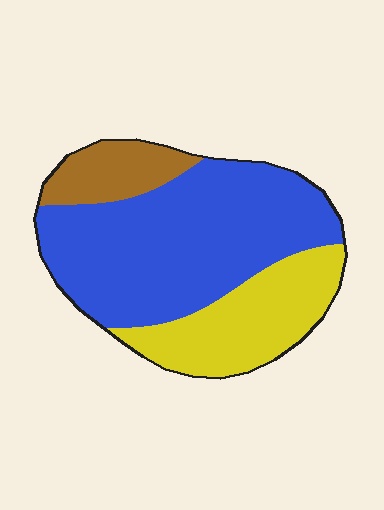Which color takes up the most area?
Blue, at roughly 60%.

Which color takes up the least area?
Brown, at roughly 15%.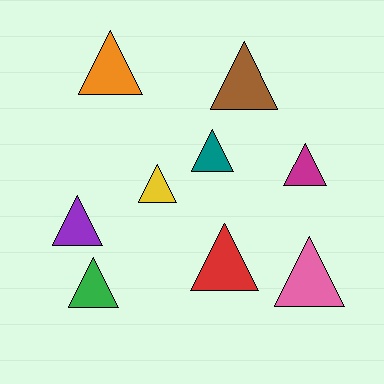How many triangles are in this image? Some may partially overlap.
There are 9 triangles.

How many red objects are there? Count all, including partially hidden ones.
There is 1 red object.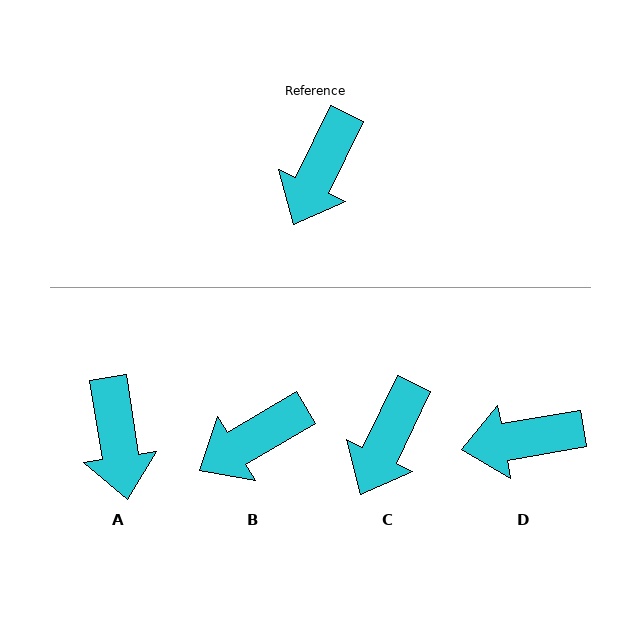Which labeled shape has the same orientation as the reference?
C.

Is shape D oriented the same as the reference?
No, it is off by about 55 degrees.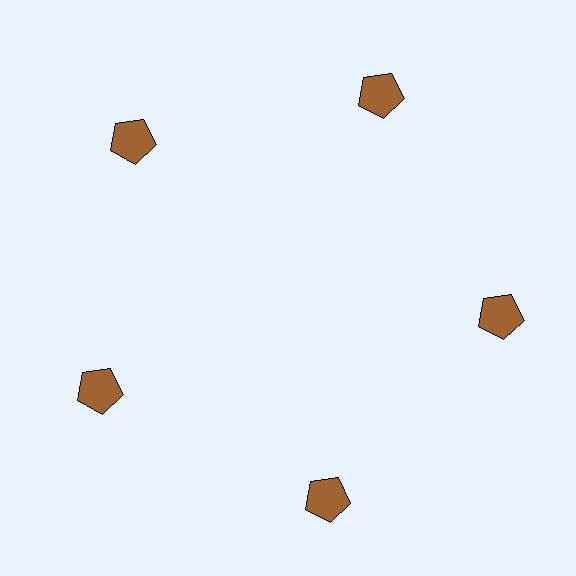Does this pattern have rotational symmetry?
Yes, this pattern has 5-fold rotational symmetry. It looks the same after rotating 72 degrees around the center.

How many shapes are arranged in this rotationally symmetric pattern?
There are 5 shapes, arranged in 5 groups of 1.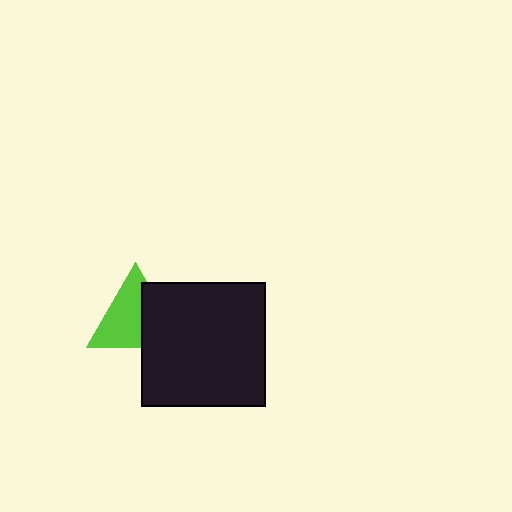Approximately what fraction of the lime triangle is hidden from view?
Roughly 38% of the lime triangle is hidden behind the black square.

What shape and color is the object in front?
The object in front is a black square.